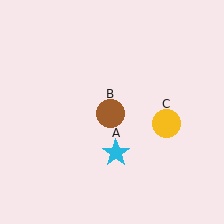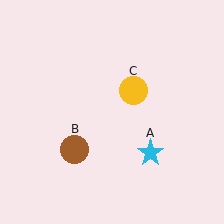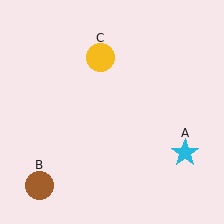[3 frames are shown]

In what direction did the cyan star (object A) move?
The cyan star (object A) moved right.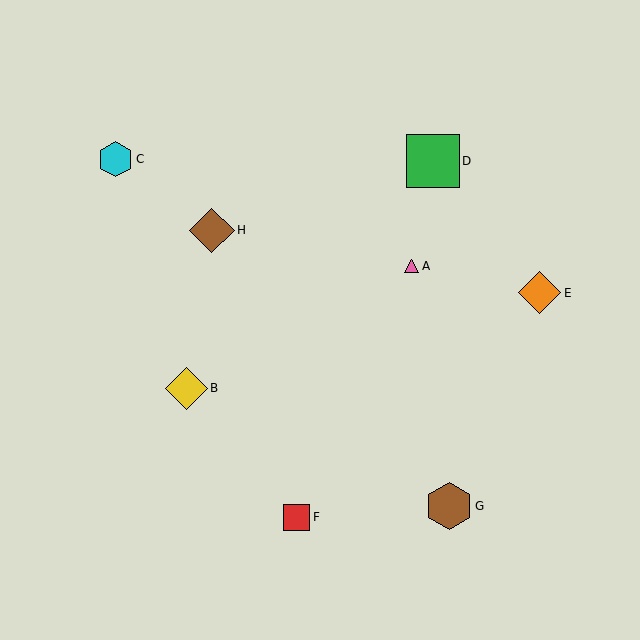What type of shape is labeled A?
Shape A is a pink triangle.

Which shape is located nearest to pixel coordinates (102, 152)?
The cyan hexagon (labeled C) at (116, 159) is nearest to that location.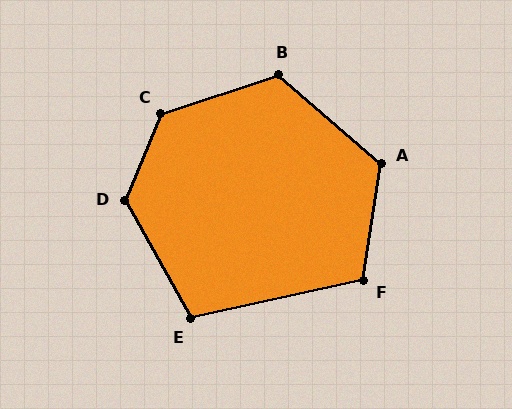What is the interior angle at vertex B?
Approximately 121 degrees (obtuse).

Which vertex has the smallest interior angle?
E, at approximately 107 degrees.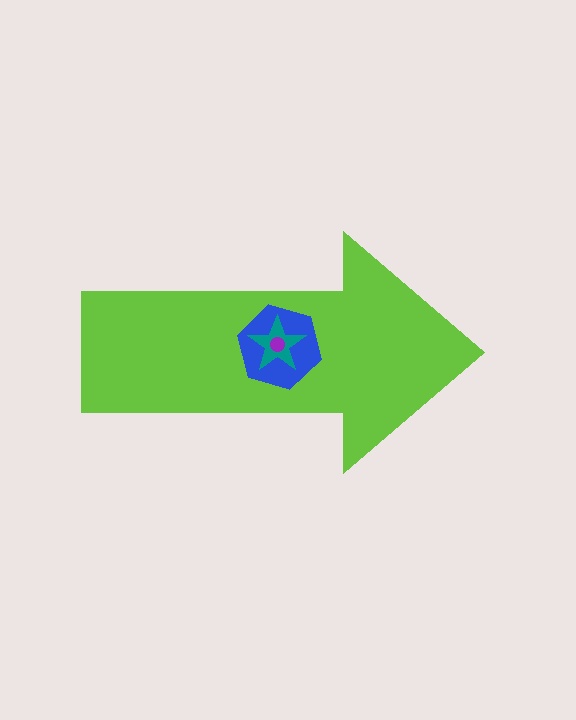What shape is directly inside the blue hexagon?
The teal star.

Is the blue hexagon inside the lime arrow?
Yes.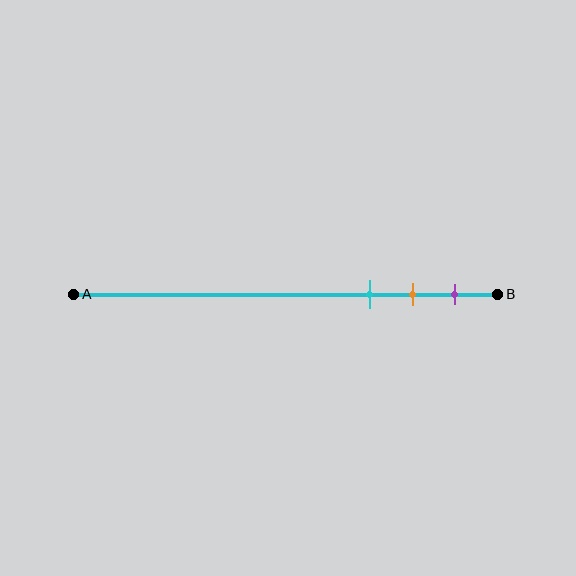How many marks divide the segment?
There are 3 marks dividing the segment.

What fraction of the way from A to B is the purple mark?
The purple mark is approximately 90% (0.9) of the way from A to B.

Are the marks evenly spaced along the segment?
Yes, the marks are approximately evenly spaced.